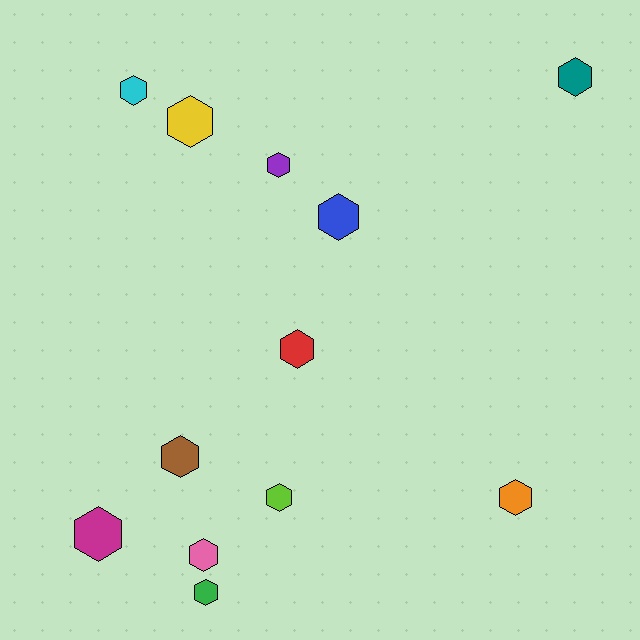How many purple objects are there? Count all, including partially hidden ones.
There is 1 purple object.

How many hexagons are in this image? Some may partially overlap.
There are 12 hexagons.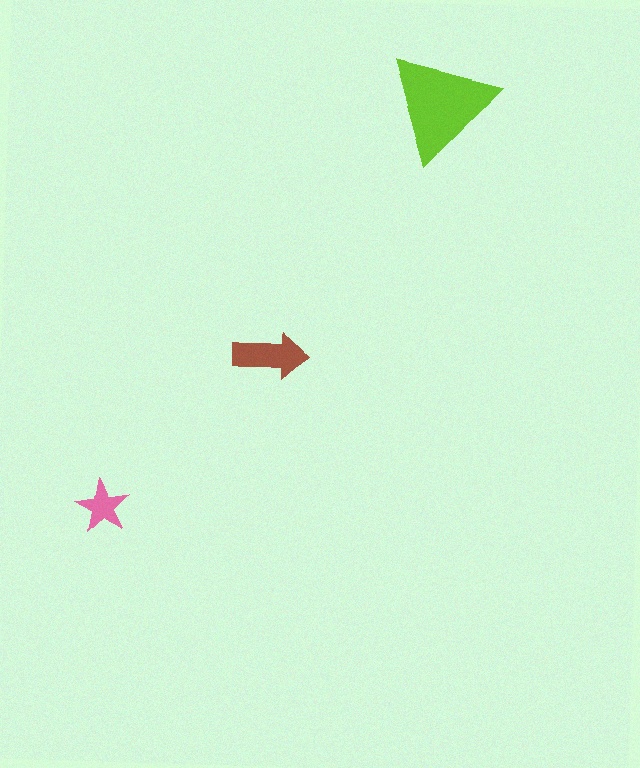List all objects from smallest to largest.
The pink star, the brown arrow, the lime triangle.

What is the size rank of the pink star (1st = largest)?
3rd.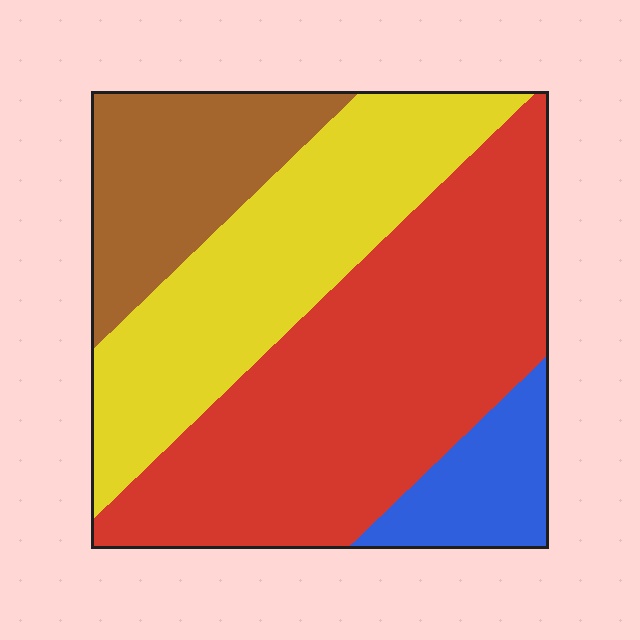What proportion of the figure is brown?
Brown takes up about one sixth (1/6) of the figure.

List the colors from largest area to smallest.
From largest to smallest: red, yellow, brown, blue.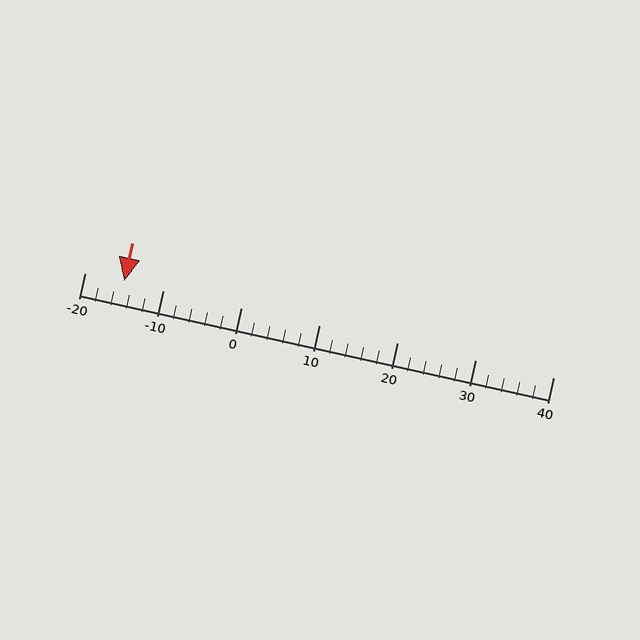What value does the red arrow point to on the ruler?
The red arrow points to approximately -15.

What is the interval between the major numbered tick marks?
The major tick marks are spaced 10 units apart.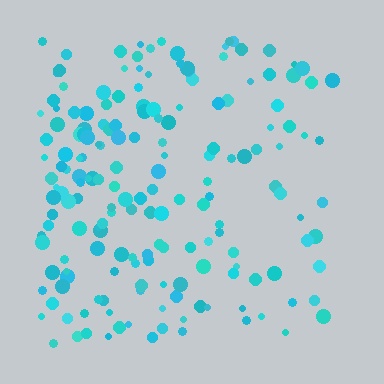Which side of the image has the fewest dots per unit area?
The right.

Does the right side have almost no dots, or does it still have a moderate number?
Still a moderate number, just noticeably fewer than the left.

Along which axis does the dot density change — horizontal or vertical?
Horizontal.